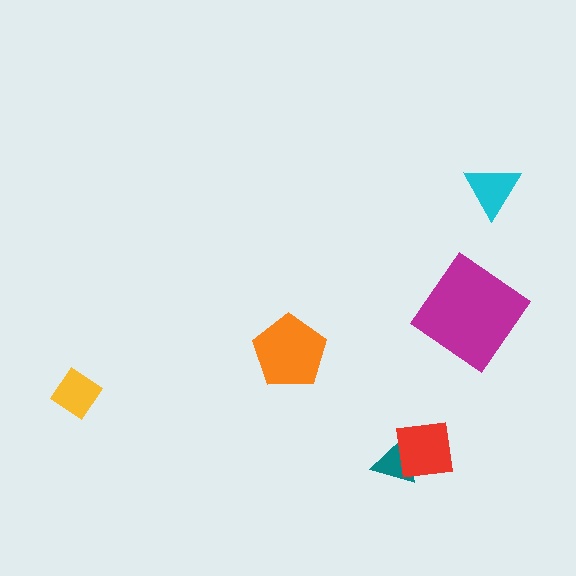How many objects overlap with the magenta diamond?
0 objects overlap with the magenta diamond.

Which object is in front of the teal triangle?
The red square is in front of the teal triangle.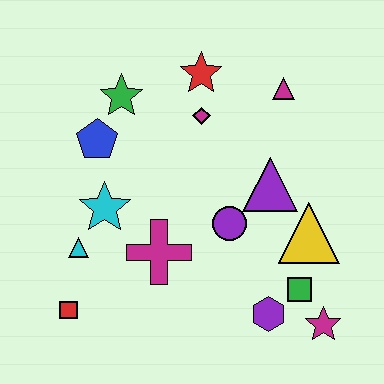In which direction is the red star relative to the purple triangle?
The red star is above the purple triangle.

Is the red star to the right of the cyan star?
Yes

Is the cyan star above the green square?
Yes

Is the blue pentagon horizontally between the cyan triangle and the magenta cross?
Yes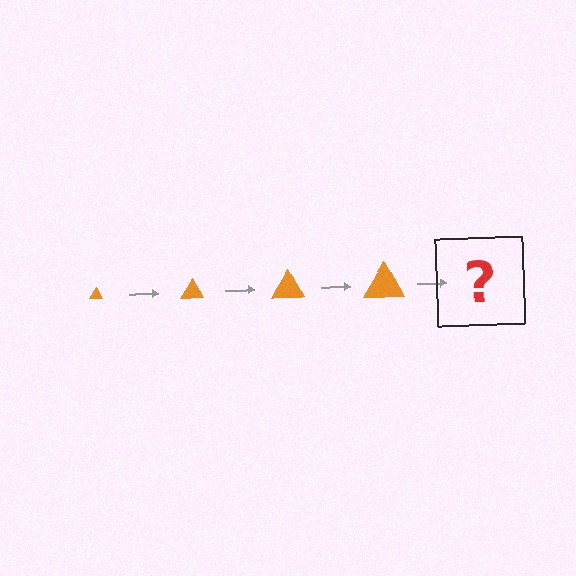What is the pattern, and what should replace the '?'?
The pattern is that the triangle gets progressively larger each step. The '?' should be an orange triangle, larger than the previous one.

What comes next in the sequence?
The next element should be an orange triangle, larger than the previous one.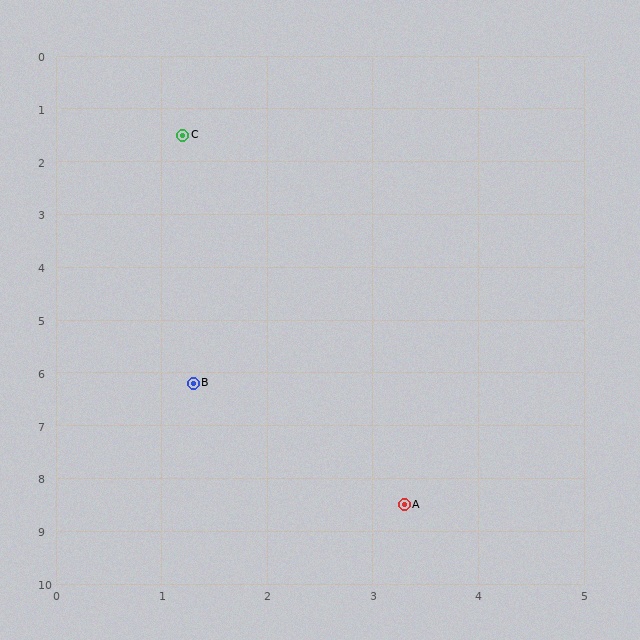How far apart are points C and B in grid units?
Points C and B are about 4.7 grid units apart.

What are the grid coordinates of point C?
Point C is at approximately (1.2, 1.5).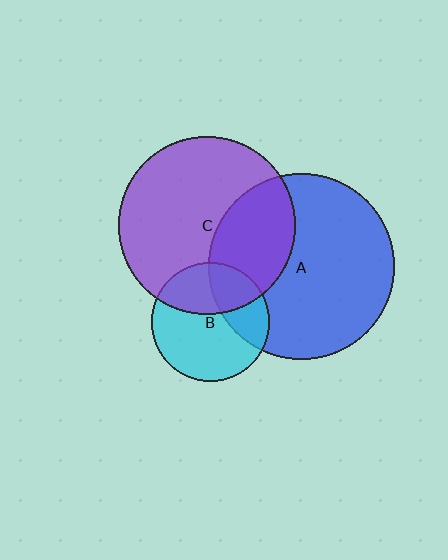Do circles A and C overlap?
Yes.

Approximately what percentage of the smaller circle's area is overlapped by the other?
Approximately 35%.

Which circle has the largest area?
Circle A (blue).